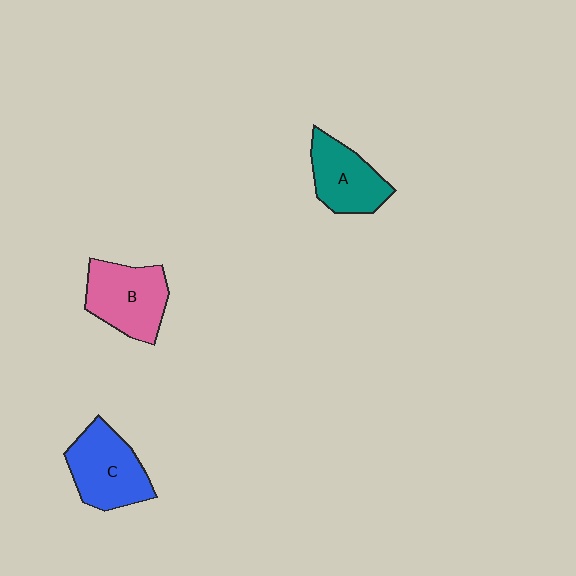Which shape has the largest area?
Shape C (blue).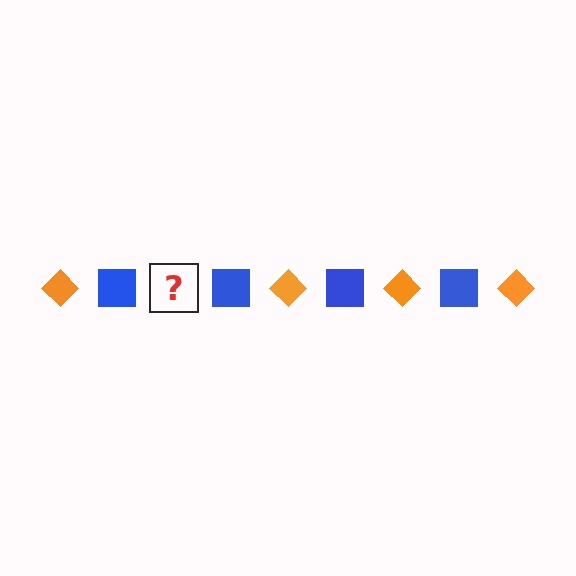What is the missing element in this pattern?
The missing element is an orange diamond.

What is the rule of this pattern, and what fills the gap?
The rule is that the pattern alternates between orange diamond and blue square. The gap should be filled with an orange diamond.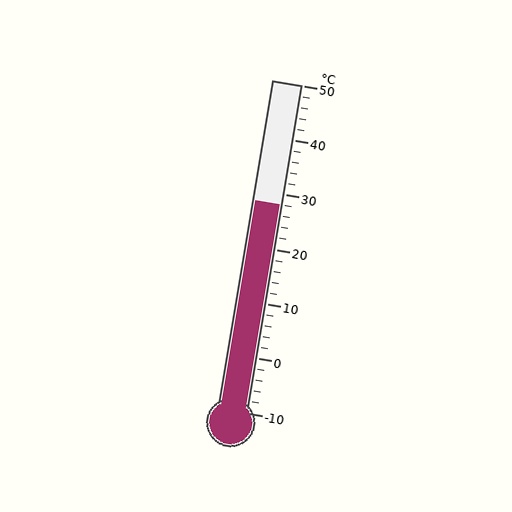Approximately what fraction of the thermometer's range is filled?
The thermometer is filled to approximately 65% of its range.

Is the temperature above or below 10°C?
The temperature is above 10°C.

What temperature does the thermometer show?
The thermometer shows approximately 28°C.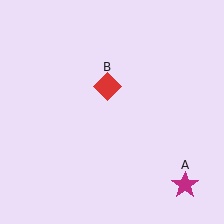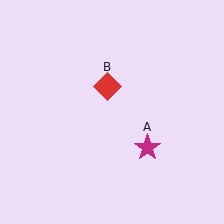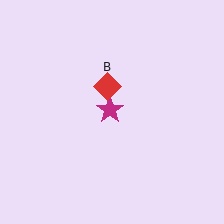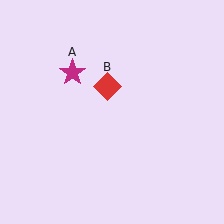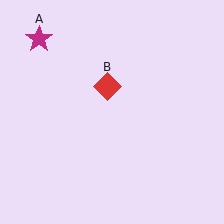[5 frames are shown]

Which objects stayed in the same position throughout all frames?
Red diamond (object B) remained stationary.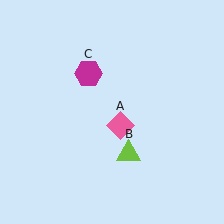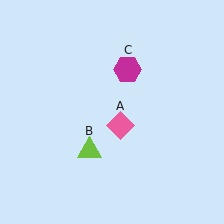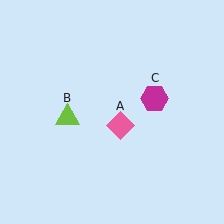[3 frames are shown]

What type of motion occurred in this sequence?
The lime triangle (object B), magenta hexagon (object C) rotated clockwise around the center of the scene.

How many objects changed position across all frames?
2 objects changed position: lime triangle (object B), magenta hexagon (object C).